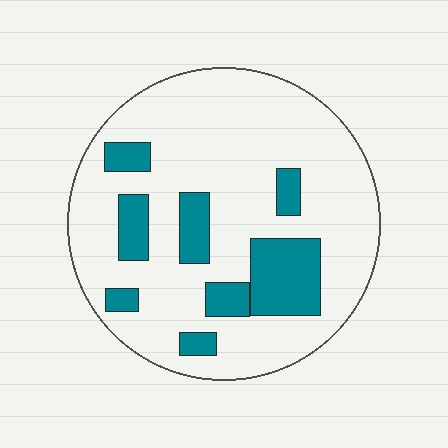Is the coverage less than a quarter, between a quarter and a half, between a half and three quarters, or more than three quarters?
Less than a quarter.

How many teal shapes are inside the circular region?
8.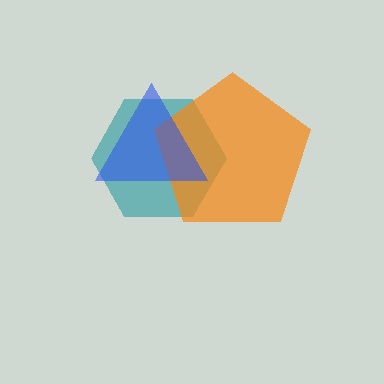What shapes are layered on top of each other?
The layered shapes are: a teal hexagon, an orange pentagon, a blue triangle.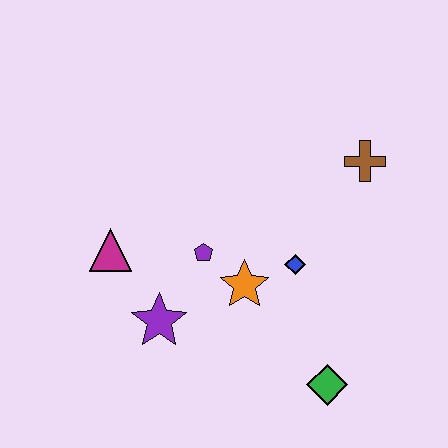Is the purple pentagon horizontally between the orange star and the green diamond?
No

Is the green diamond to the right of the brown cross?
No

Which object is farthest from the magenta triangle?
The brown cross is farthest from the magenta triangle.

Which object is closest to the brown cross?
The blue diamond is closest to the brown cross.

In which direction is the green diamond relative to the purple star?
The green diamond is to the right of the purple star.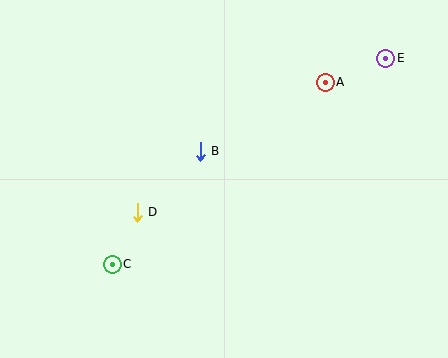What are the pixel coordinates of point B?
Point B is at (200, 151).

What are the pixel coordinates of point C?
Point C is at (112, 264).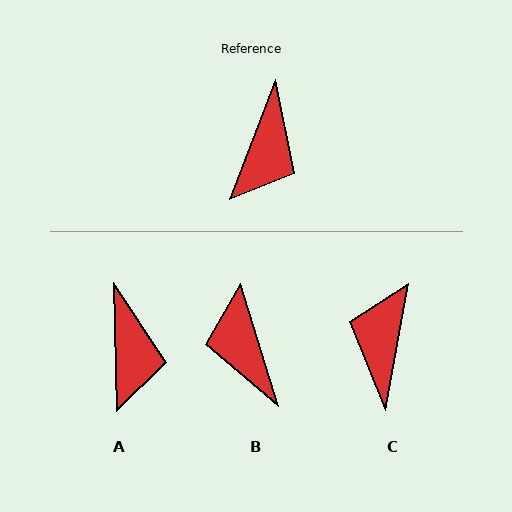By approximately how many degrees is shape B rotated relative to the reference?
Approximately 141 degrees clockwise.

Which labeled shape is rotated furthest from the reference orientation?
C, about 169 degrees away.